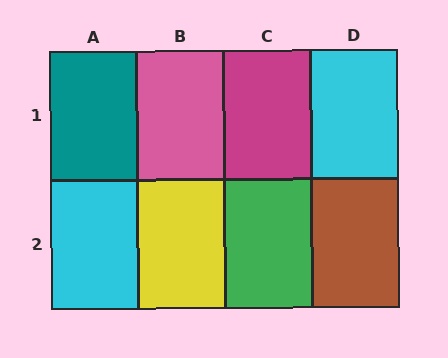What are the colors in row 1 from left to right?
Teal, pink, magenta, cyan.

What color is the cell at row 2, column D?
Brown.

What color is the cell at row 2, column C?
Green.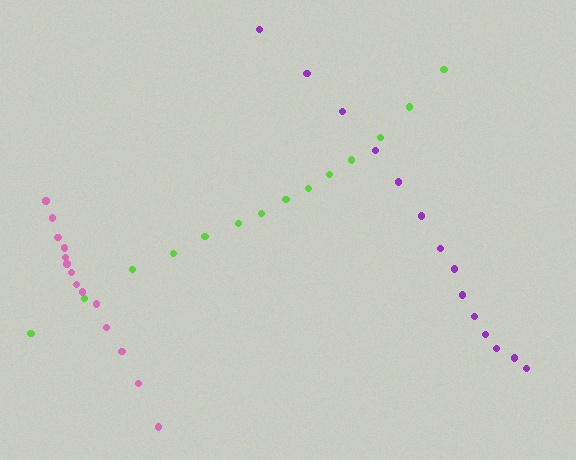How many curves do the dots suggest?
There are 3 distinct paths.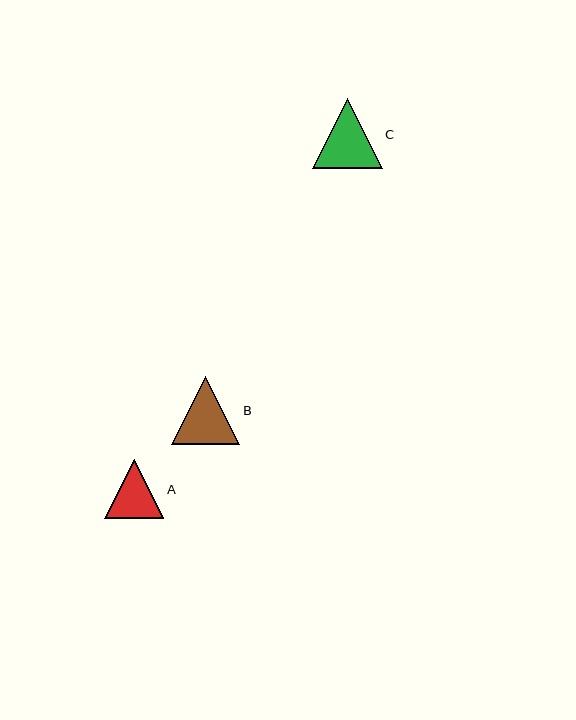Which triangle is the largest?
Triangle C is the largest with a size of approximately 70 pixels.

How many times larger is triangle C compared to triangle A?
Triangle C is approximately 1.2 times the size of triangle A.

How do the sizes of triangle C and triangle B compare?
Triangle C and triangle B are approximately the same size.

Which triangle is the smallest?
Triangle A is the smallest with a size of approximately 59 pixels.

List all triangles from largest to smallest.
From largest to smallest: C, B, A.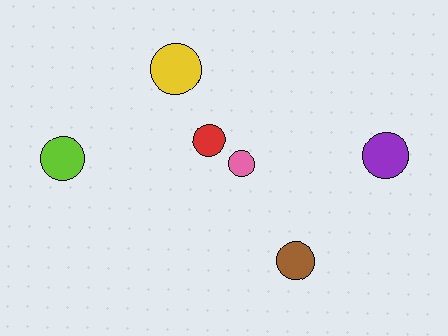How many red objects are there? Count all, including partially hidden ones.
There is 1 red object.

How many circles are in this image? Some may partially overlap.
There are 6 circles.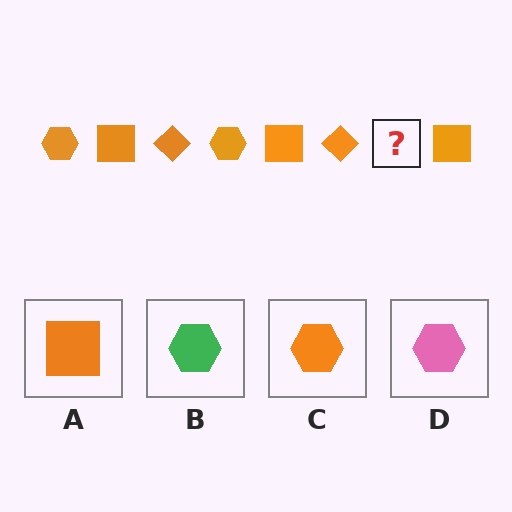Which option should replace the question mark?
Option C.